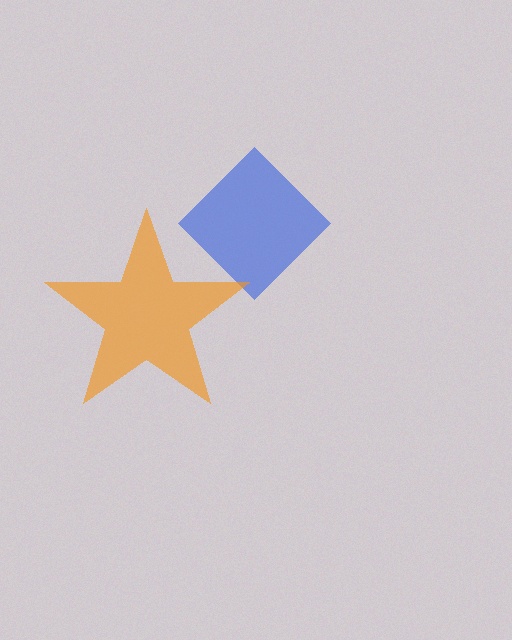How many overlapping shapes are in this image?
There are 2 overlapping shapes in the image.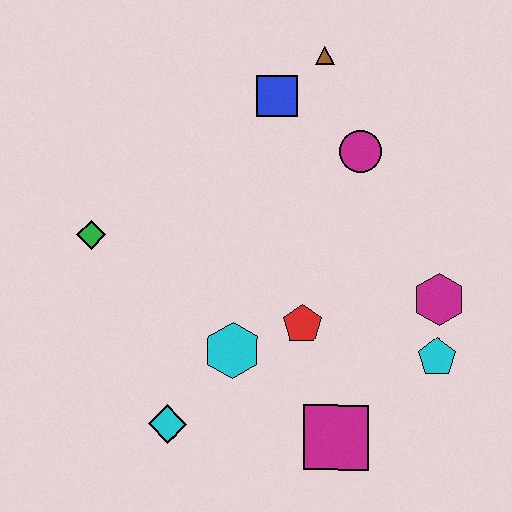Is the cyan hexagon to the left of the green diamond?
No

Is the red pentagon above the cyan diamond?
Yes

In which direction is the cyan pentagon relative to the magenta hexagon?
The cyan pentagon is below the magenta hexagon.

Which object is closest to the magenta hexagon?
The cyan pentagon is closest to the magenta hexagon.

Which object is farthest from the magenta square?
The brown triangle is farthest from the magenta square.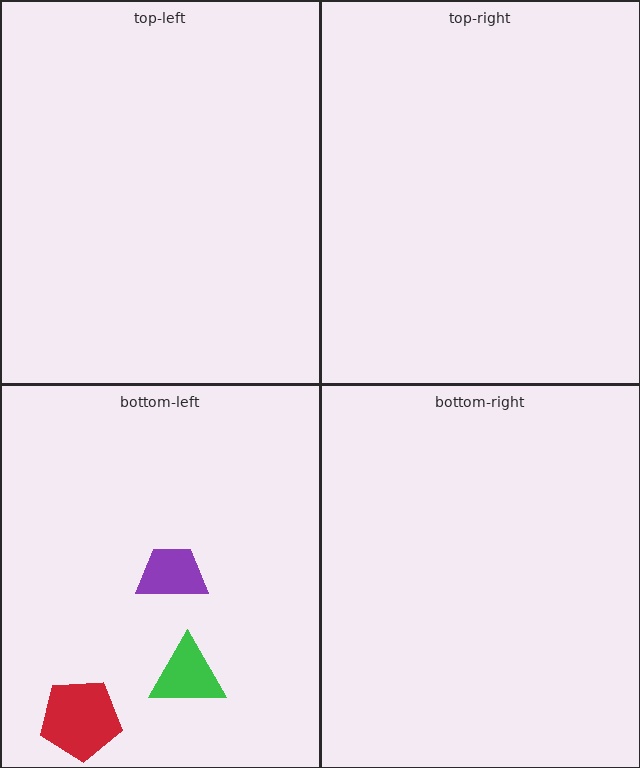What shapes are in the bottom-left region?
The green triangle, the purple trapezoid, the red pentagon.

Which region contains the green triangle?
The bottom-left region.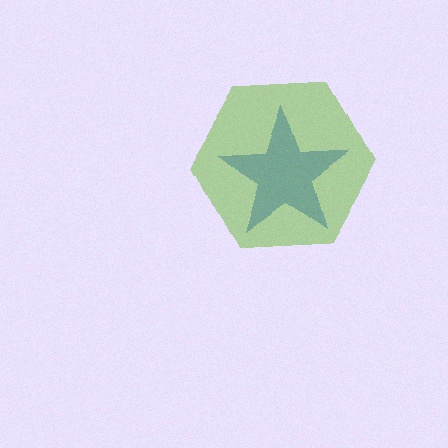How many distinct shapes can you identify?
There are 2 distinct shapes: a blue star, a lime hexagon.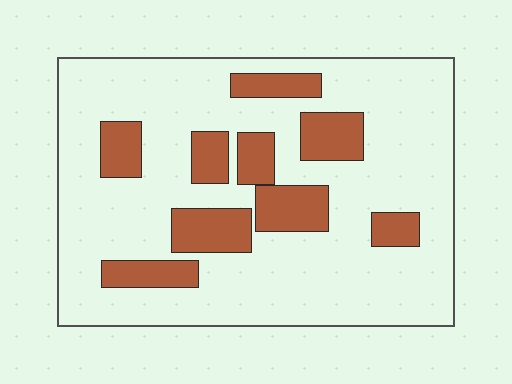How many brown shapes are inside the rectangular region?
9.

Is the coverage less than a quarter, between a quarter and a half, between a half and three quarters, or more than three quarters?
Less than a quarter.